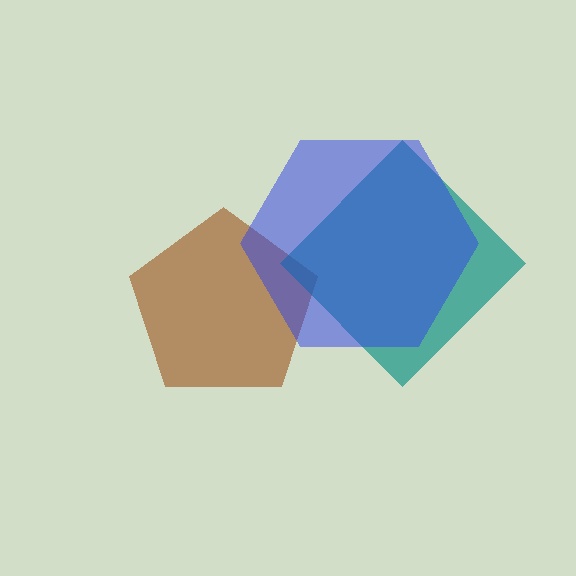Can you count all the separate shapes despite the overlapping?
Yes, there are 3 separate shapes.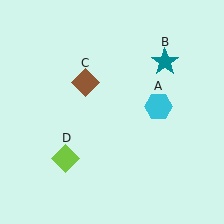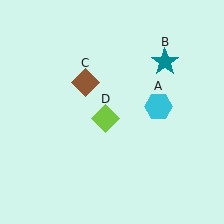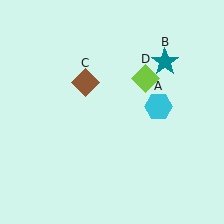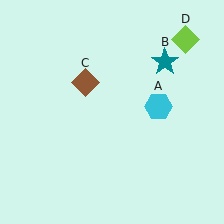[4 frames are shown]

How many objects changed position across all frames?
1 object changed position: lime diamond (object D).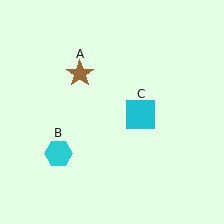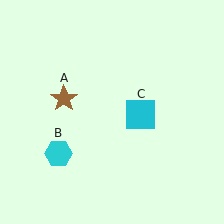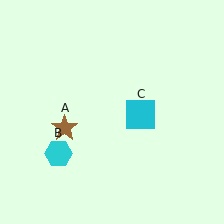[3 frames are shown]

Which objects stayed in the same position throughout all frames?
Cyan hexagon (object B) and cyan square (object C) remained stationary.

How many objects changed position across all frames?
1 object changed position: brown star (object A).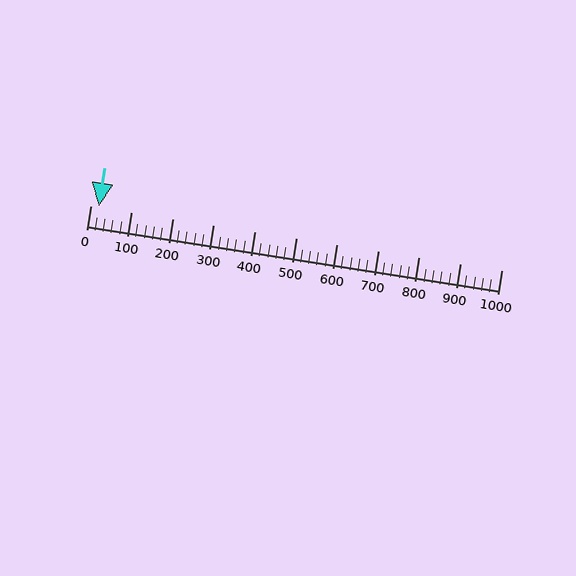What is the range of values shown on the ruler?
The ruler shows values from 0 to 1000.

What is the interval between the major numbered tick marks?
The major tick marks are spaced 100 units apart.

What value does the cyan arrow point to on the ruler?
The cyan arrow points to approximately 21.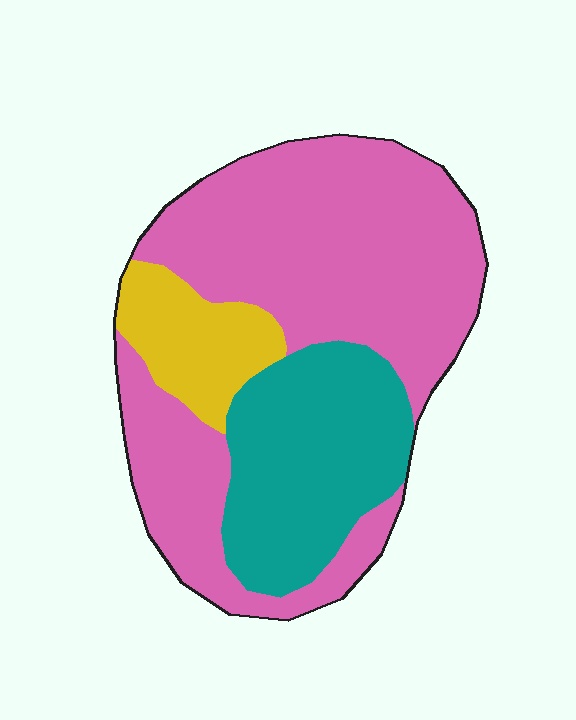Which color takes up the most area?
Pink, at roughly 60%.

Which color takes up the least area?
Yellow, at roughly 10%.